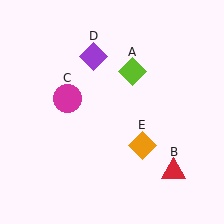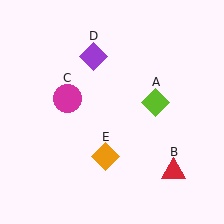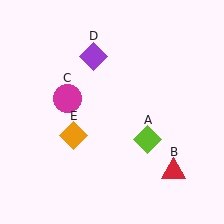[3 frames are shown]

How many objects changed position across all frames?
2 objects changed position: lime diamond (object A), orange diamond (object E).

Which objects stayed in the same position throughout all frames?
Red triangle (object B) and magenta circle (object C) and purple diamond (object D) remained stationary.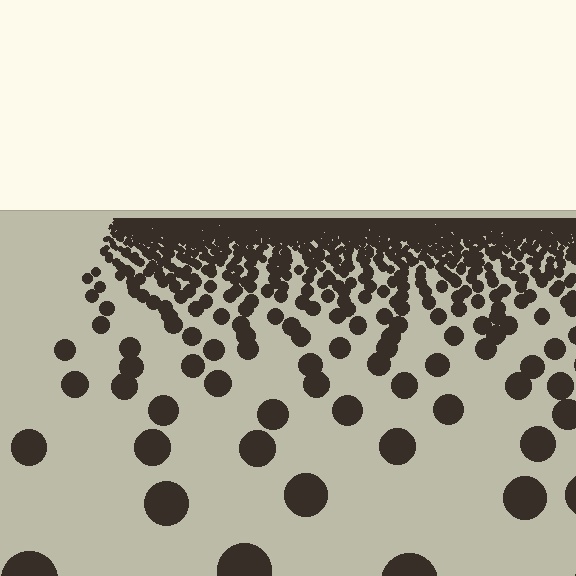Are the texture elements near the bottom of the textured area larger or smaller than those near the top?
Larger. Near the bottom, elements are closer to the viewer and appear at a bigger on-screen size.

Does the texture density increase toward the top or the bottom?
Density increases toward the top.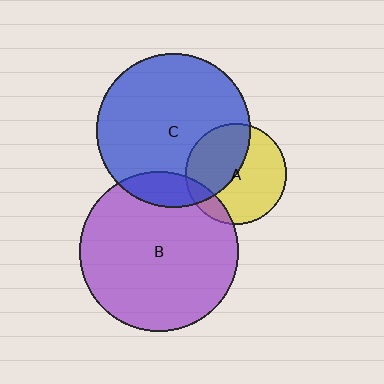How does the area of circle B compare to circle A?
Approximately 2.5 times.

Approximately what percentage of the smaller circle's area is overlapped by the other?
Approximately 10%.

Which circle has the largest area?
Circle B (purple).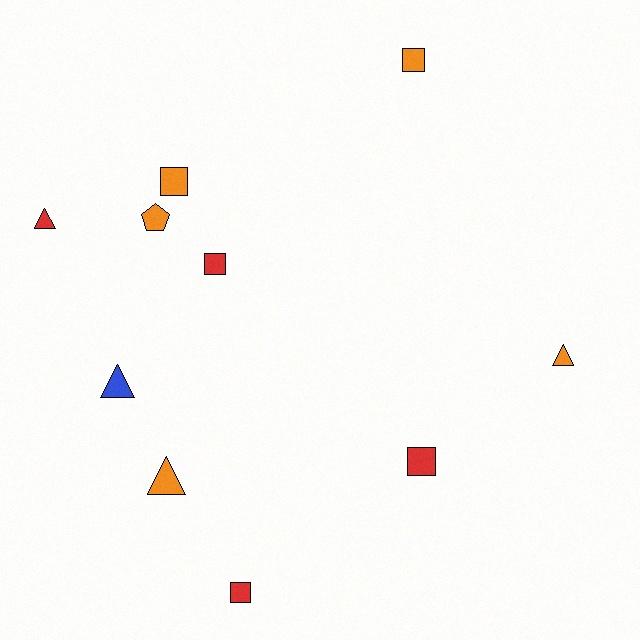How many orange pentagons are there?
There is 1 orange pentagon.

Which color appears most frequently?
Orange, with 5 objects.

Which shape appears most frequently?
Square, with 5 objects.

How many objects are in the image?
There are 10 objects.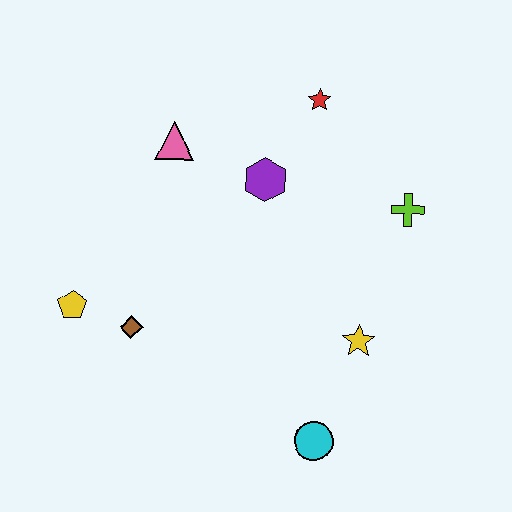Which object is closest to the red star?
The purple hexagon is closest to the red star.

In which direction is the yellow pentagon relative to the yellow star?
The yellow pentagon is to the left of the yellow star.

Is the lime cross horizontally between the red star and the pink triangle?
No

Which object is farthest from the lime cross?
The yellow pentagon is farthest from the lime cross.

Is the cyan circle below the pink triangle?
Yes